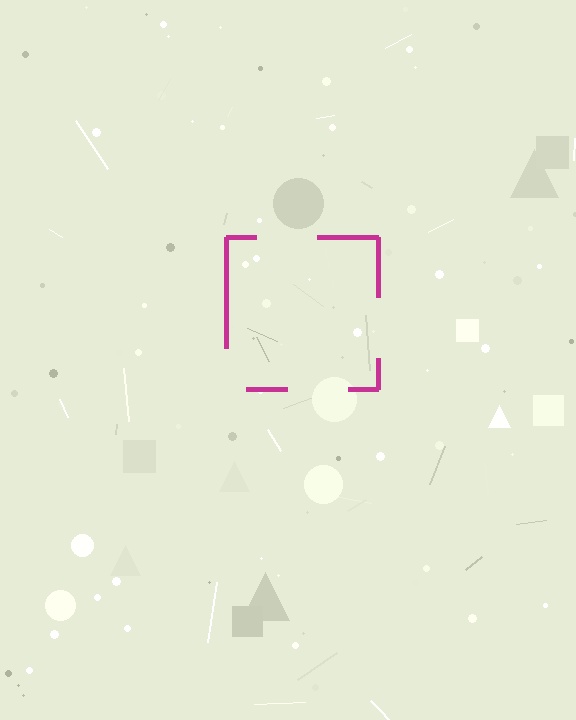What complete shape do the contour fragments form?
The contour fragments form a square.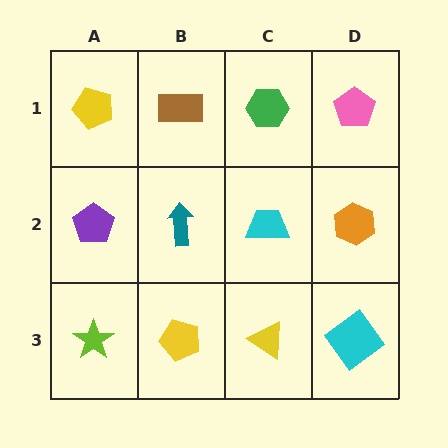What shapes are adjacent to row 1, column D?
An orange hexagon (row 2, column D), a green hexagon (row 1, column C).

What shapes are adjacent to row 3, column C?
A cyan trapezoid (row 2, column C), a yellow pentagon (row 3, column B), a cyan diamond (row 3, column D).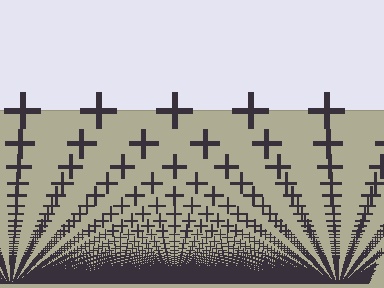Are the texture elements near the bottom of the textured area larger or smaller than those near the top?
Smaller. The gradient is inverted — elements near the bottom are smaller and denser.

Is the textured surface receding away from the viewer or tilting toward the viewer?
The surface appears to tilt toward the viewer. Texture elements get larger and sparser toward the top.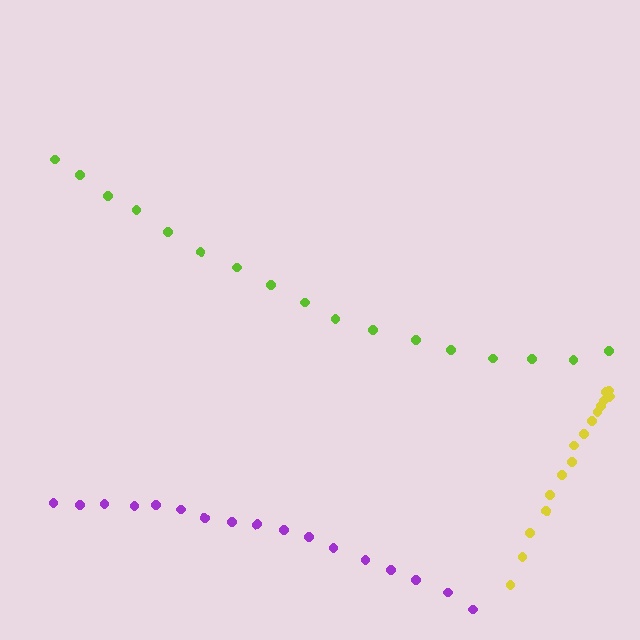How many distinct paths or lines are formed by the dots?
There are 3 distinct paths.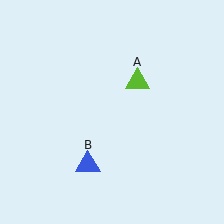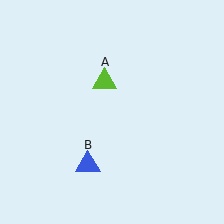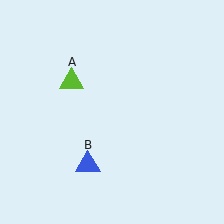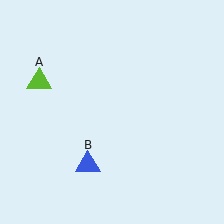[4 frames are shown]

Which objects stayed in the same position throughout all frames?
Blue triangle (object B) remained stationary.